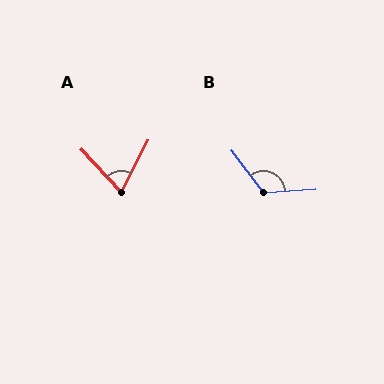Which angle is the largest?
B, at approximately 123 degrees.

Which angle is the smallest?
A, at approximately 70 degrees.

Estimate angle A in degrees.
Approximately 70 degrees.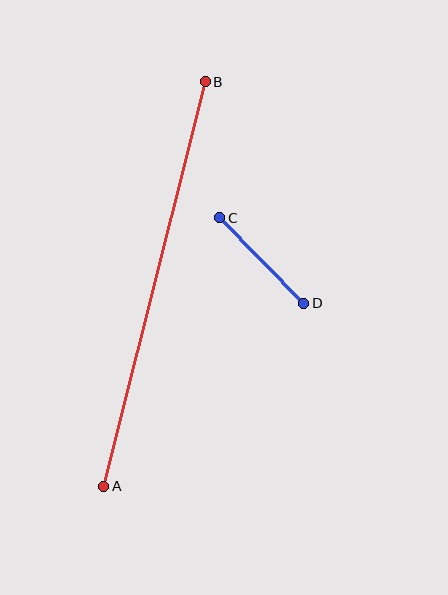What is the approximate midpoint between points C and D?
The midpoint is at approximately (262, 260) pixels.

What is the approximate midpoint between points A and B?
The midpoint is at approximately (155, 284) pixels.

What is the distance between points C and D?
The distance is approximately 120 pixels.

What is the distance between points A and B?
The distance is approximately 417 pixels.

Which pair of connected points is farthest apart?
Points A and B are farthest apart.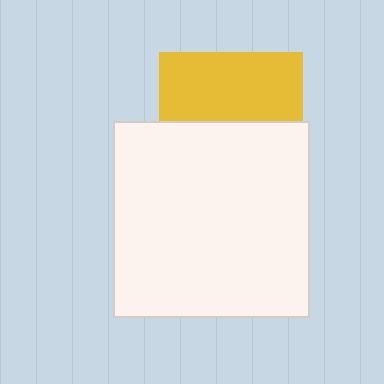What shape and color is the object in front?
The object in front is a white square.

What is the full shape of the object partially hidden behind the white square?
The partially hidden object is a yellow square.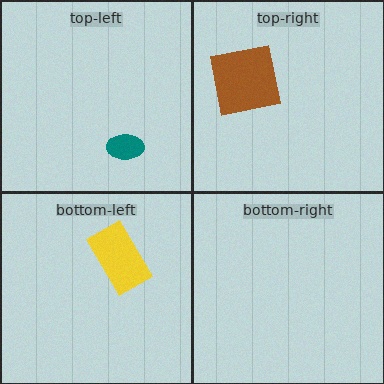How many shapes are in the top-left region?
1.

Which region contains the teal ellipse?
The top-left region.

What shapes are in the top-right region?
The brown square.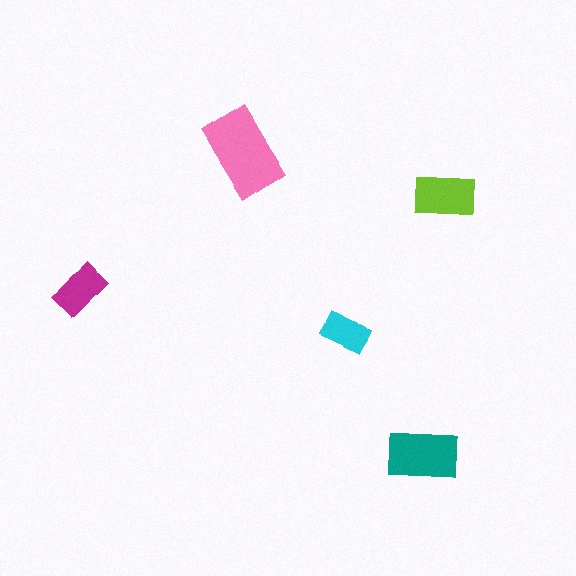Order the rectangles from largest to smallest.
the pink one, the teal one, the lime one, the magenta one, the cyan one.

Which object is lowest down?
The teal rectangle is bottommost.